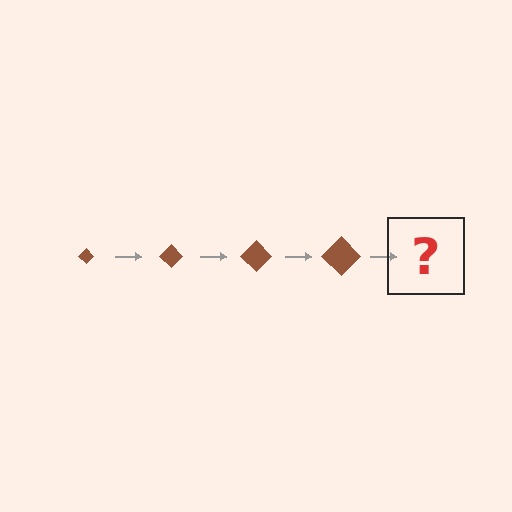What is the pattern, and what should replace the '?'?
The pattern is that the diamond gets progressively larger each step. The '?' should be a brown diamond, larger than the previous one.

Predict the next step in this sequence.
The next step is a brown diamond, larger than the previous one.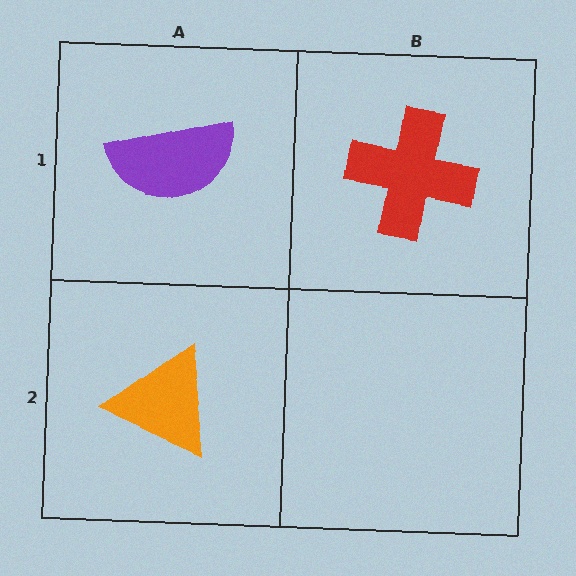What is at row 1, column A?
A purple semicircle.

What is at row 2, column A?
An orange triangle.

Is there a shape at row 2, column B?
No, that cell is empty.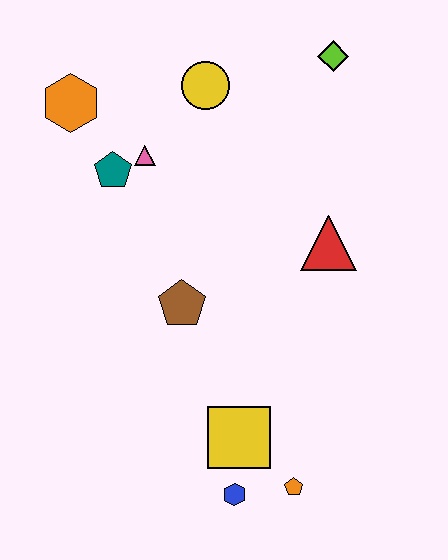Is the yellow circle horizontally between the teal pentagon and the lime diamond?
Yes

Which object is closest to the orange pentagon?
The blue hexagon is closest to the orange pentagon.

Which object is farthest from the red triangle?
The orange hexagon is farthest from the red triangle.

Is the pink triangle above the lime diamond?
No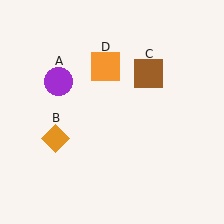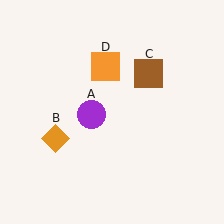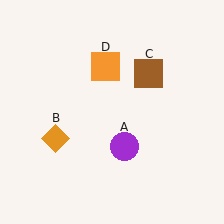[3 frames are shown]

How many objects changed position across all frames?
1 object changed position: purple circle (object A).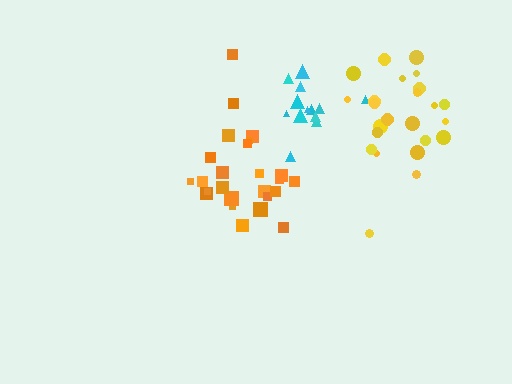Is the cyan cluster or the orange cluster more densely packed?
Cyan.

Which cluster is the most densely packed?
Cyan.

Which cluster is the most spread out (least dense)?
Yellow.